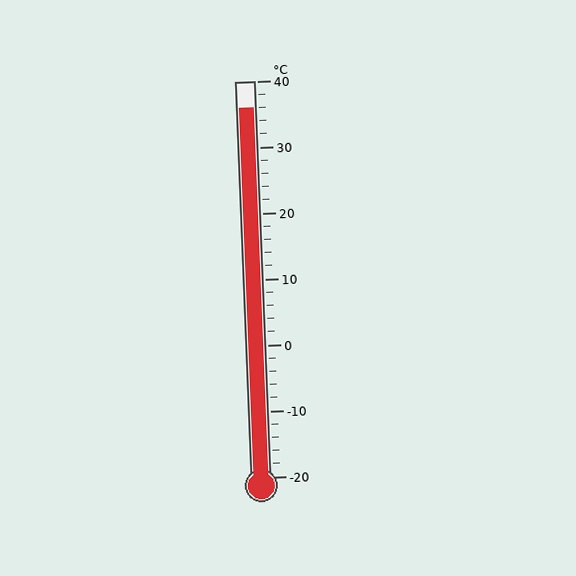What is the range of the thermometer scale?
The thermometer scale ranges from -20°C to 40°C.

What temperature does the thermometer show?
The thermometer shows approximately 36°C.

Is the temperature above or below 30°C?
The temperature is above 30°C.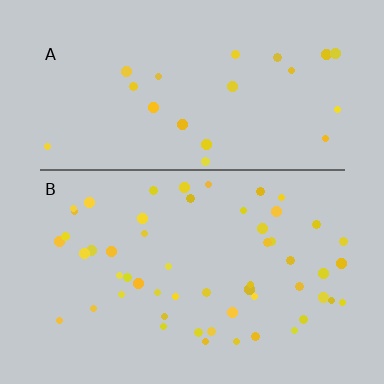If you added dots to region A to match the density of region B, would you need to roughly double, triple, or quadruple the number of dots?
Approximately double.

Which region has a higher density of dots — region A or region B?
B (the bottom).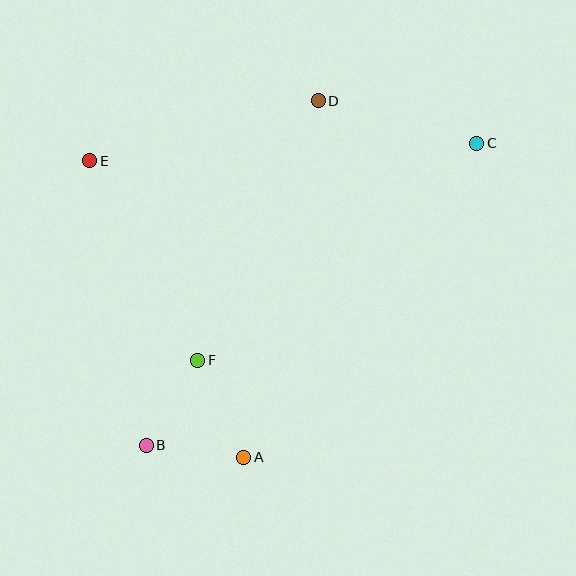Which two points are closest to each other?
Points A and B are closest to each other.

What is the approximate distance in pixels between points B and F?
The distance between B and F is approximately 99 pixels.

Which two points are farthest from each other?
Points B and C are farthest from each other.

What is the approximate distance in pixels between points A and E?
The distance between A and E is approximately 334 pixels.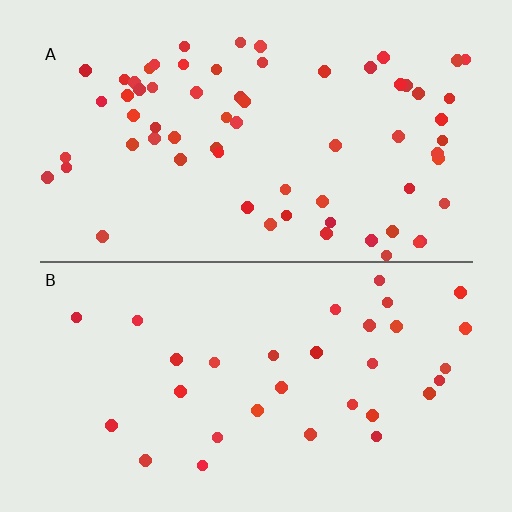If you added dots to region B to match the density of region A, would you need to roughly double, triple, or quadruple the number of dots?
Approximately double.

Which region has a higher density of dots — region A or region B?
A (the top).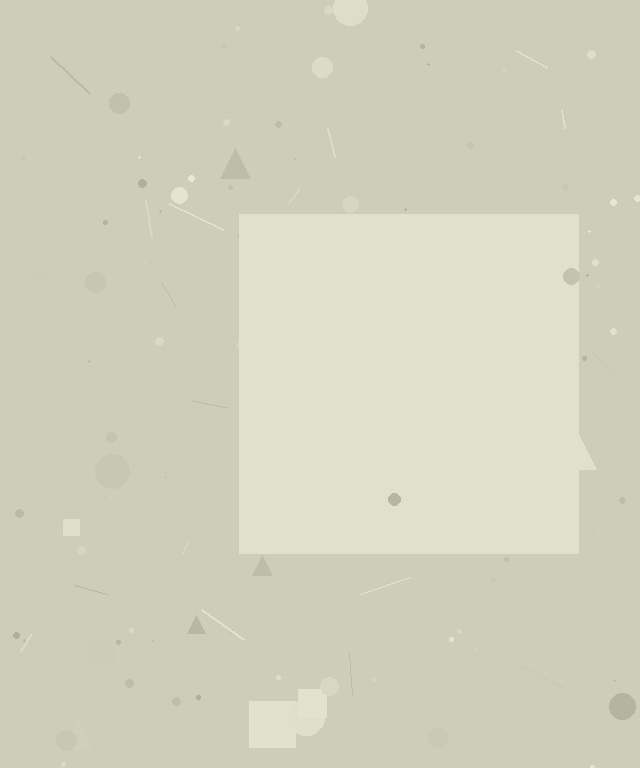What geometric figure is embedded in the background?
A square is embedded in the background.